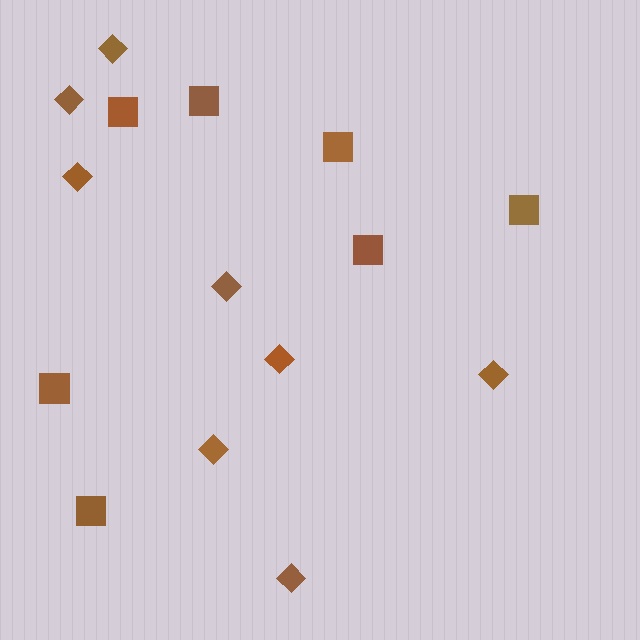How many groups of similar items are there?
There are 2 groups: one group of squares (7) and one group of diamonds (8).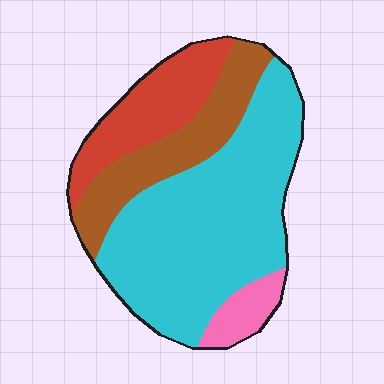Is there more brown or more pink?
Brown.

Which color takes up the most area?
Cyan, at roughly 55%.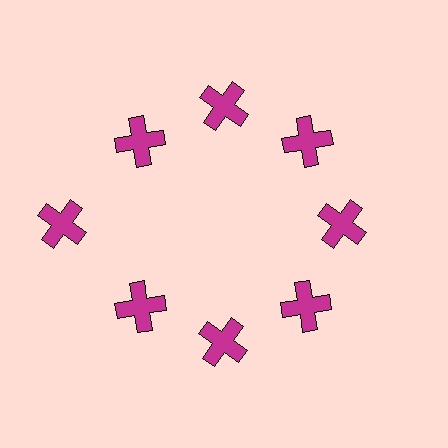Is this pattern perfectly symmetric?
No. The 8 magenta crosses are arranged in a ring, but one element near the 9 o'clock position is pushed outward from the center, breaking the 8-fold rotational symmetry.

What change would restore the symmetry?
The symmetry would be restored by moving it inward, back onto the ring so that all 8 crosses sit at equal angles and equal distance from the center.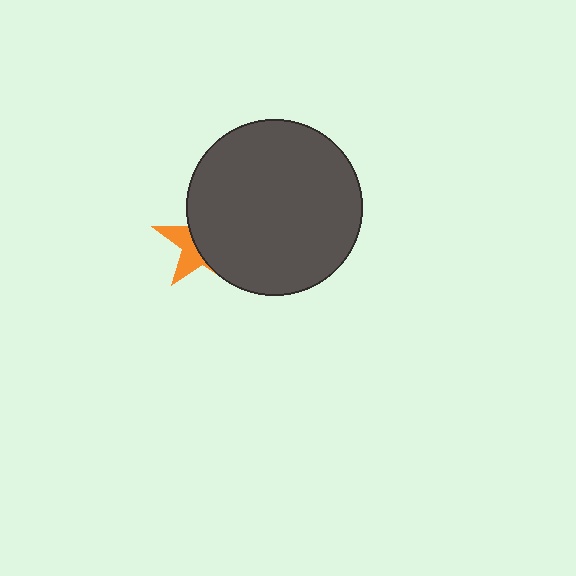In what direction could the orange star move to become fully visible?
The orange star could move left. That would shift it out from behind the dark gray circle entirely.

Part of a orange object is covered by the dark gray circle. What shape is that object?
It is a star.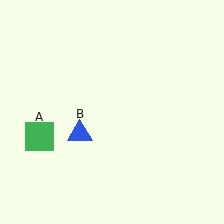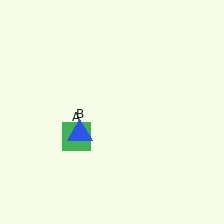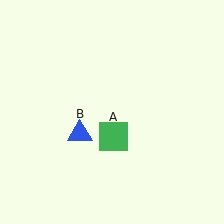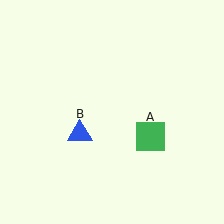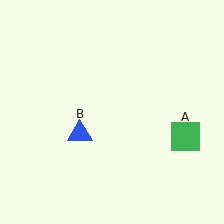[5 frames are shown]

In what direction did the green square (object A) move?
The green square (object A) moved right.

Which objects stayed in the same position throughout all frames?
Blue triangle (object B) remained stationary.